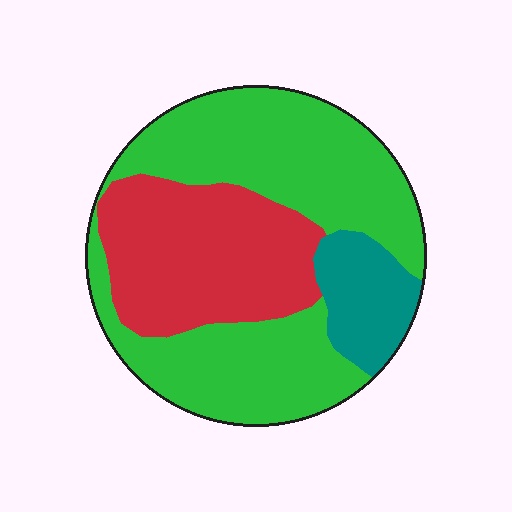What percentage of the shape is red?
Red covers 31% of the shape.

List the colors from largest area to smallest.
From largest to smallest: green, red, teal.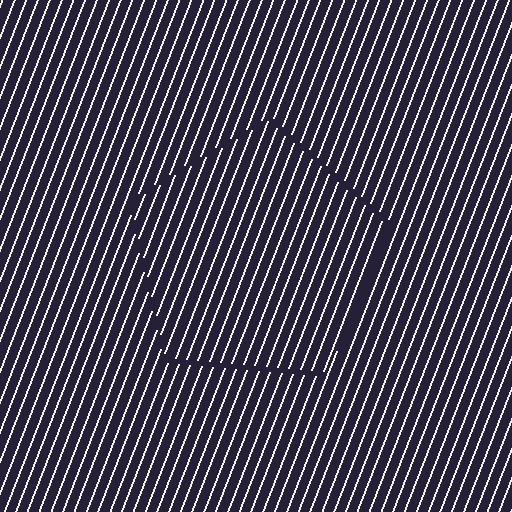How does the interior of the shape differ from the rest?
The interior of the shape contains the same grating, shifted by half a period — the contour is defined by the phase discontinuity where line-ends from the inner and outer gratings abut.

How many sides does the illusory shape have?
5 sides — the line-ends trace a pentagon.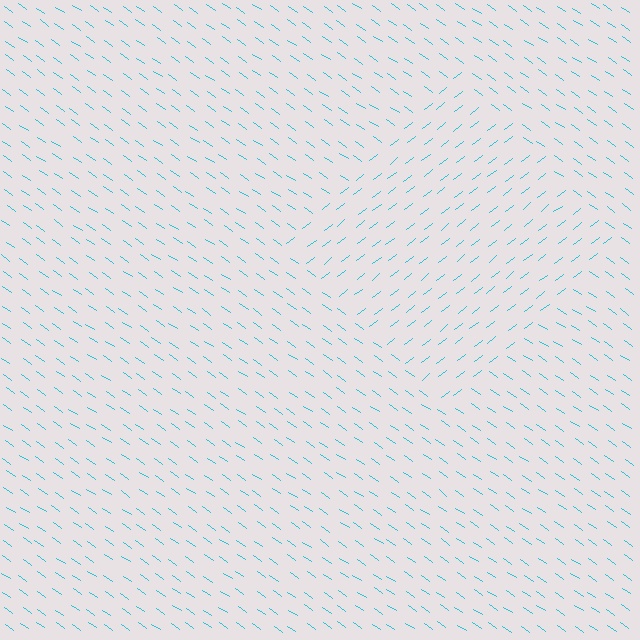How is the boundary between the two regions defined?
The boundary is defined purely by a change in line orientation (approximately 73 degrees difference). All lines are the same color and thickness.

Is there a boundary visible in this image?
Yes, there is a texture boundary formed by a change in line orientation.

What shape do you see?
I see a diamond.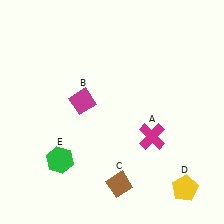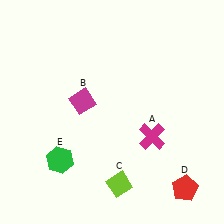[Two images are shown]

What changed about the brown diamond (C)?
In Image 1, C is brown. In Image 2, it changed to lime.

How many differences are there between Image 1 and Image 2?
There are 2 differences between the two images.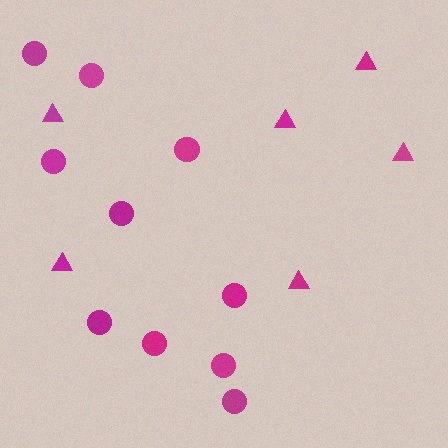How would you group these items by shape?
There are 2 groups: one group of circles (10) and one group of triangles (6).